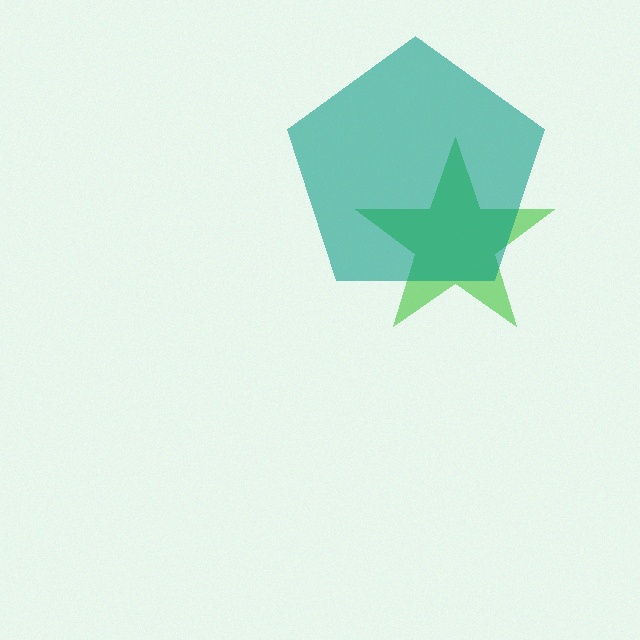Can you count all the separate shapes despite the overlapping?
Yes, there are 2 separate shapes.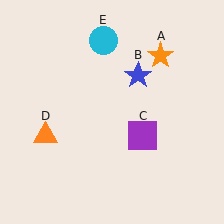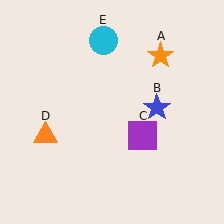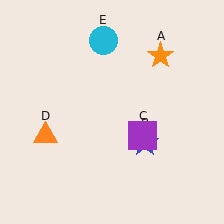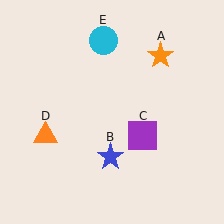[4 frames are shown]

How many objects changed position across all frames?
1 object changed position: blue star (object B).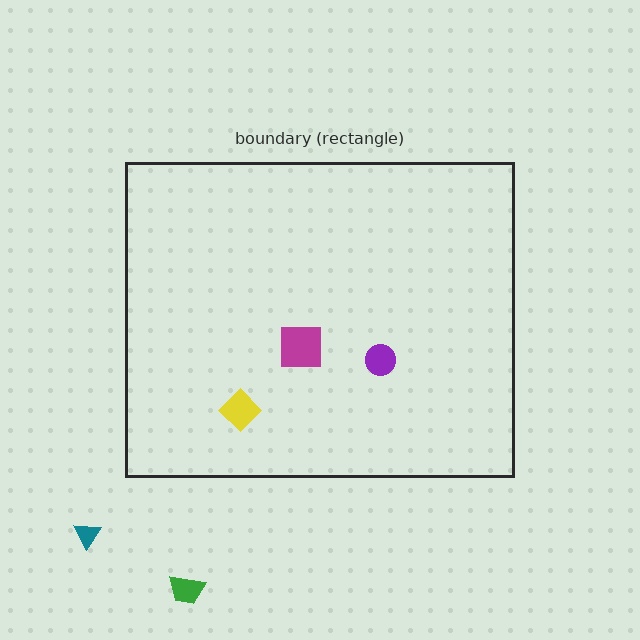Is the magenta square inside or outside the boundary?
Inside.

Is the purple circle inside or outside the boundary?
Inside.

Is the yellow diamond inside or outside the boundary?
Inside.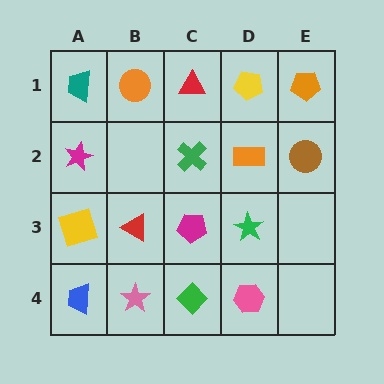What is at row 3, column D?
A green star.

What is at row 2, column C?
A green cross.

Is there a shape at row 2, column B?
No, that cell is empty.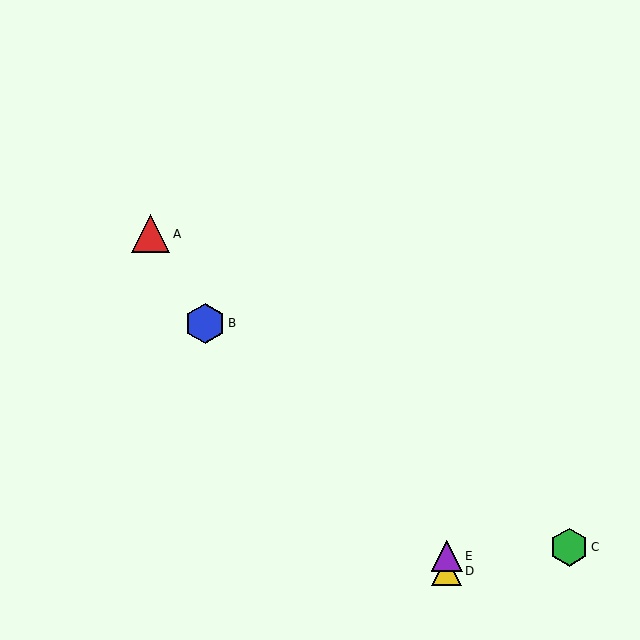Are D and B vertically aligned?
No, D is at x≈447 and B is at x≈205.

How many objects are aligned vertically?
2 objects (D, E) are aligned vertically.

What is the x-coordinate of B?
Object B is at x≈205.